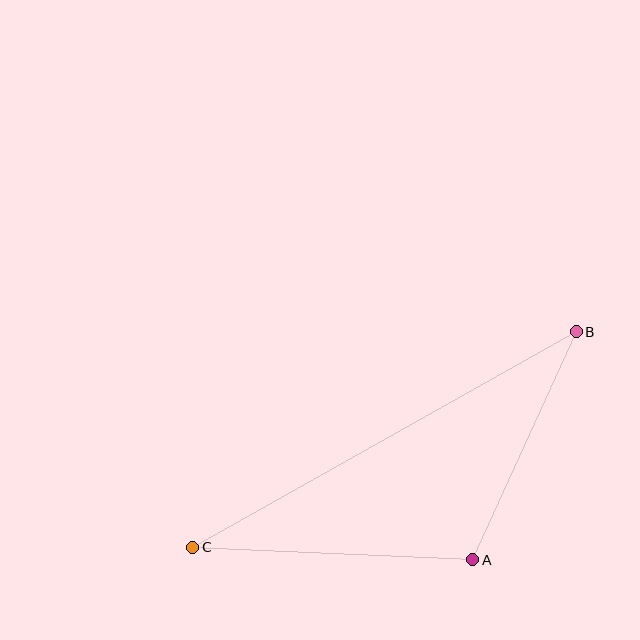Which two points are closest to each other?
Points A and B are closest to each other.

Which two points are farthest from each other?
Points B and C are farthest from each other.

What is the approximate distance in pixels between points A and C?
The distance between A and C is approximately 281 pixels.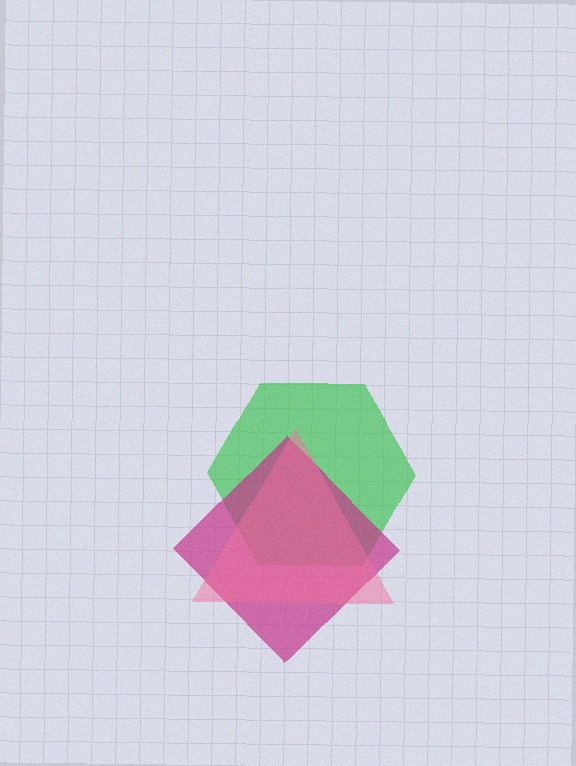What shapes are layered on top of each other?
The layered shapes are: a green hexagon, a magenta diamond, a pink triangle.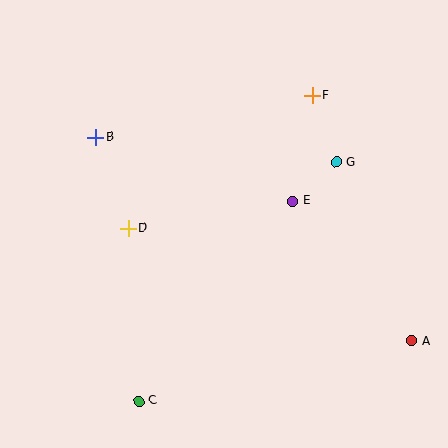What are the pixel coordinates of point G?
Point G is at (336, 162).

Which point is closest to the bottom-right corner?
Point A is closest to the bottom-right corner.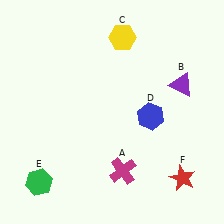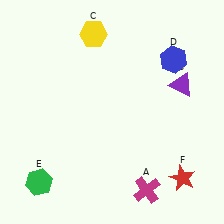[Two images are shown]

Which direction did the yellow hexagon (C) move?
The yellow hexagon (C) moved left.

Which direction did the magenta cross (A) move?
The magenta cross (A) moved right.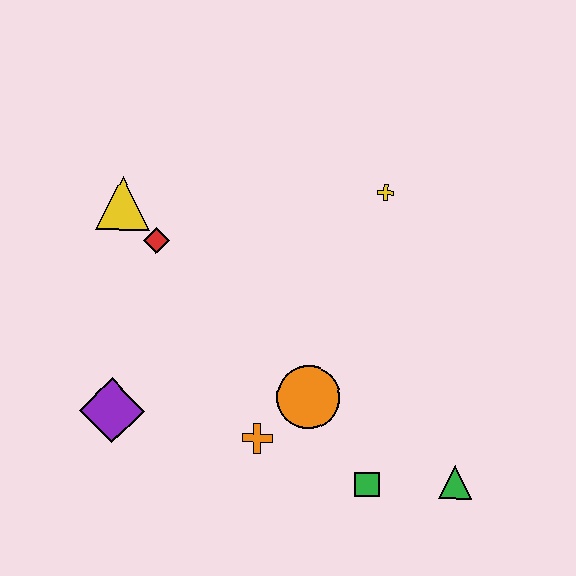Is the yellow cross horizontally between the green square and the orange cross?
No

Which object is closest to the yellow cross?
The orange circle is closest to the yellow cross.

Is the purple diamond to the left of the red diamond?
Yes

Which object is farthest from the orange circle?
The yellow triangle is farthest from the orange circle.